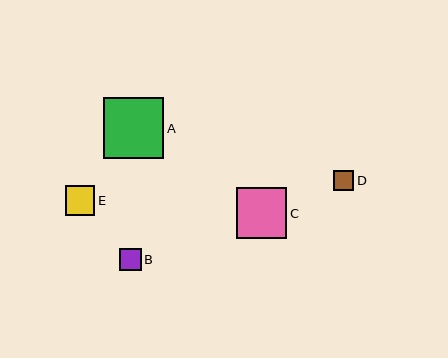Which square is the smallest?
Square D is the smallest with a size of approximately 21 pixels.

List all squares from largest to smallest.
From largest to smallest: A, C, E, B, D.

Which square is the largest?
Square A is the largest with a size of approximately 61 pixels.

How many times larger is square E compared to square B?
Square E is approximately 1.4 times the size of square B.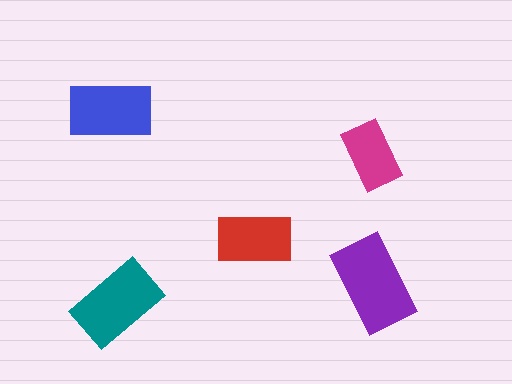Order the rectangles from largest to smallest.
the purple one, the teal one, the blue one, the red one, the magenta one.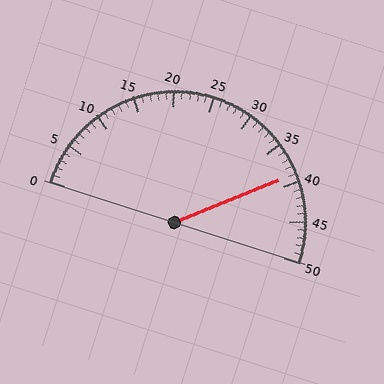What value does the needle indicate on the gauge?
The needle indicates approximately 39.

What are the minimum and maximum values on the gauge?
The gauge ranges from 0 to 50.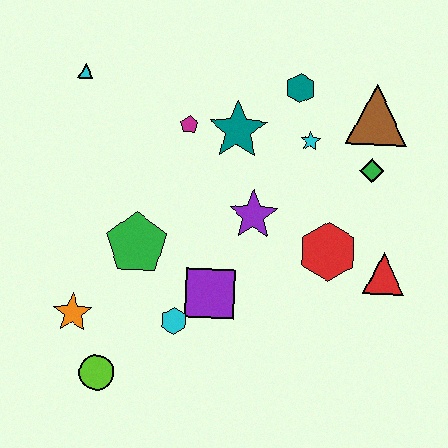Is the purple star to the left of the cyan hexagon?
No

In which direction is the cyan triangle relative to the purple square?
The cyan triangle is above the purple square.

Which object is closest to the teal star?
The magenta pentagon is closest to the teal star.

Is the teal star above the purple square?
Yes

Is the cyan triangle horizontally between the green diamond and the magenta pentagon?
No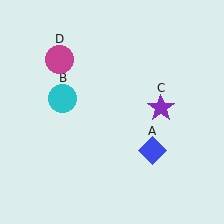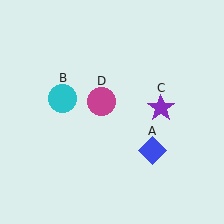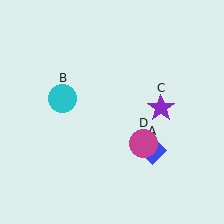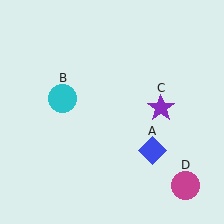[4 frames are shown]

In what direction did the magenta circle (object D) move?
The magenta circle (object D) moved down and to the right.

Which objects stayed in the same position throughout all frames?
Blue diamond (object A) and cyan circle (object B) and purple star (object C) remained stationary.